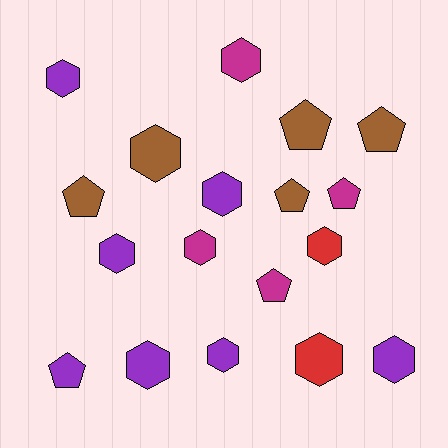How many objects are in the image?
There are 18 objects.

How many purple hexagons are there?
There are 6 purple hexagons.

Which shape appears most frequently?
Hexagon, with 11 objects.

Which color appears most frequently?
Purple, with 7 objects.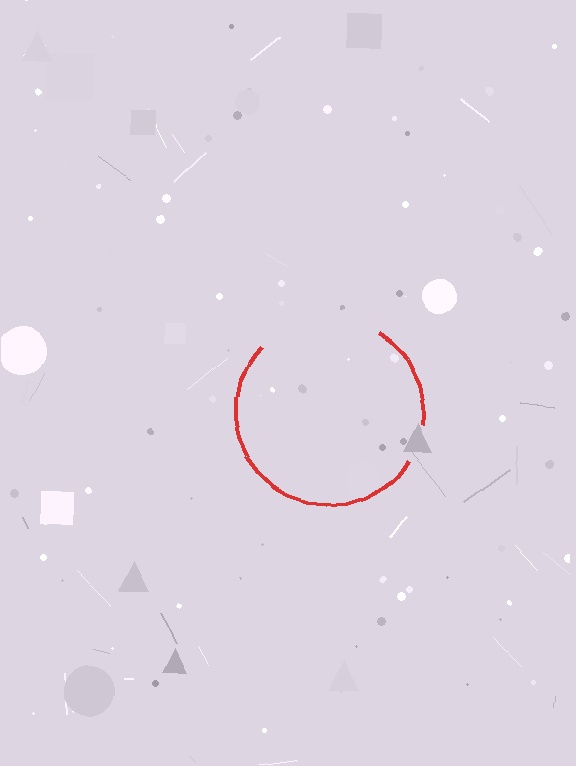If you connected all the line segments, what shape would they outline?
They would outline a circle.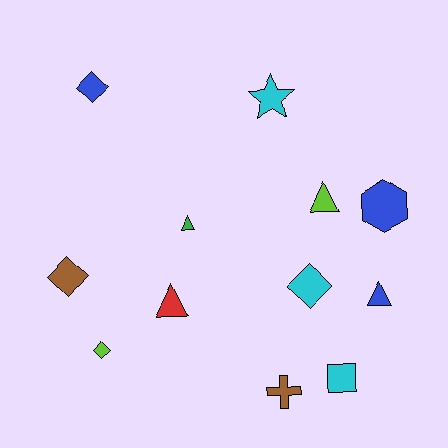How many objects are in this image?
There are 12 objects.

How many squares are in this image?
There is 1 square.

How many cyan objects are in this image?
There are 3 cyan objects.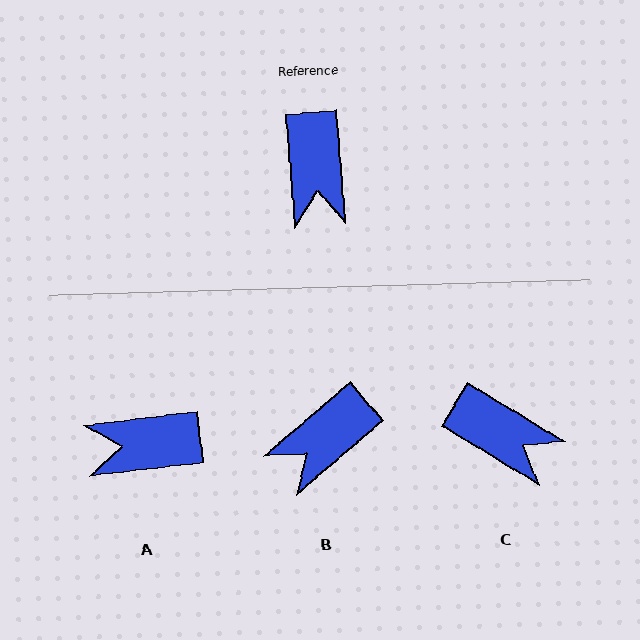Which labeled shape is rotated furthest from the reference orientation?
A, about 88 degrees away.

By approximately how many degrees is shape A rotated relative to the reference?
Approximately 88 degrees clockwise.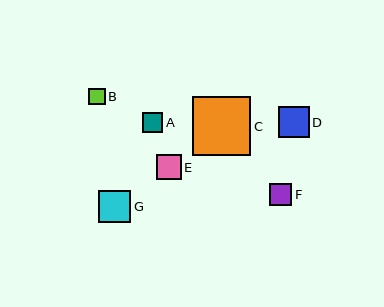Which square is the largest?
Square C is the largest with a size of approximately 58 pixels.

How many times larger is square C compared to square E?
Square C is approximately 2.4 times the size of square E.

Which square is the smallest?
Square B is the smallest with a size of approximately 16 pixels.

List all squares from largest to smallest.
From largest to smallest: C, G, D, E, F, A, B.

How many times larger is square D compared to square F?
Square D is approximately 1.4 times the size of square F.